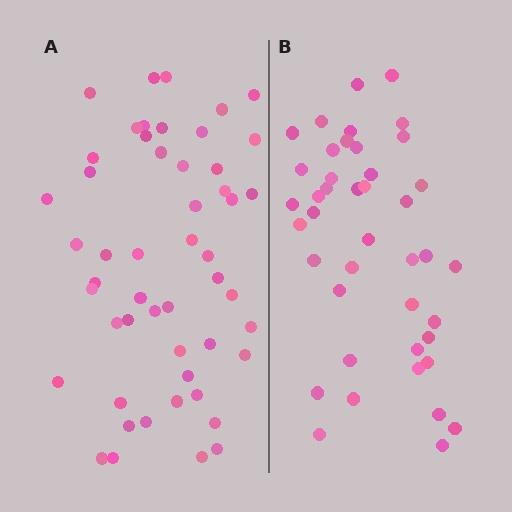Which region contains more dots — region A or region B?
Region A (the left region) has more dots.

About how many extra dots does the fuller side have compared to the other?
Region A has roughly 8 or so more dots than region B.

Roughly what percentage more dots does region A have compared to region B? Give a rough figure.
About 20% more.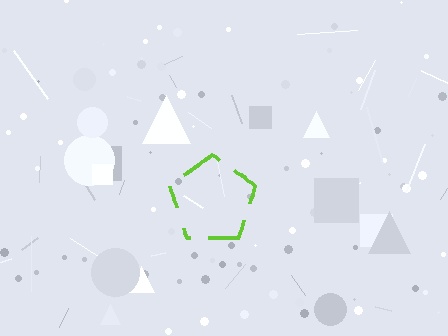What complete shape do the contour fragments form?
The contour fragments form a pentagon.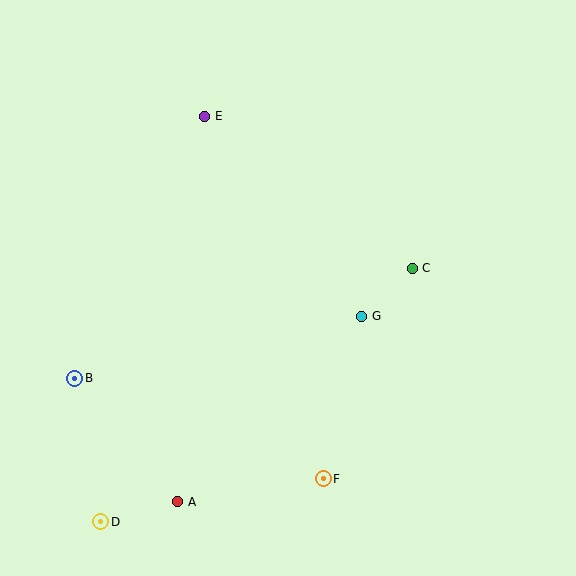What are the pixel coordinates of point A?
Point A is at (178, 502).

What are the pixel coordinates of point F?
Point F is at (323, 479).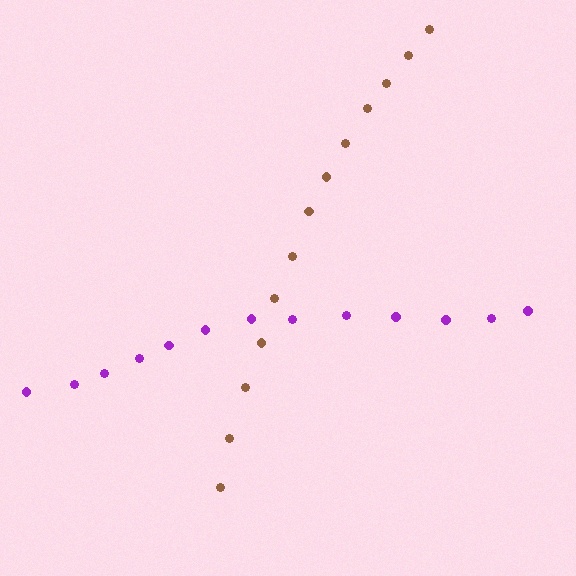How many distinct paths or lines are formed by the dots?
There are 2 distinct paths.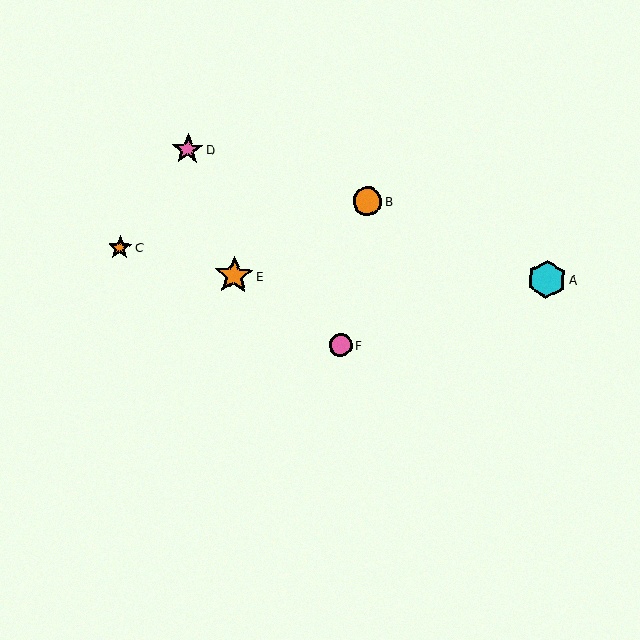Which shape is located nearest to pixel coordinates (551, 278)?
The cyan hexagon (labeled A) at (547, 279) is nearest to that location.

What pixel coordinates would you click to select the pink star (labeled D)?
Click at (188, 149) to select the pink star D.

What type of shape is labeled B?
Shape B is an orange circle.